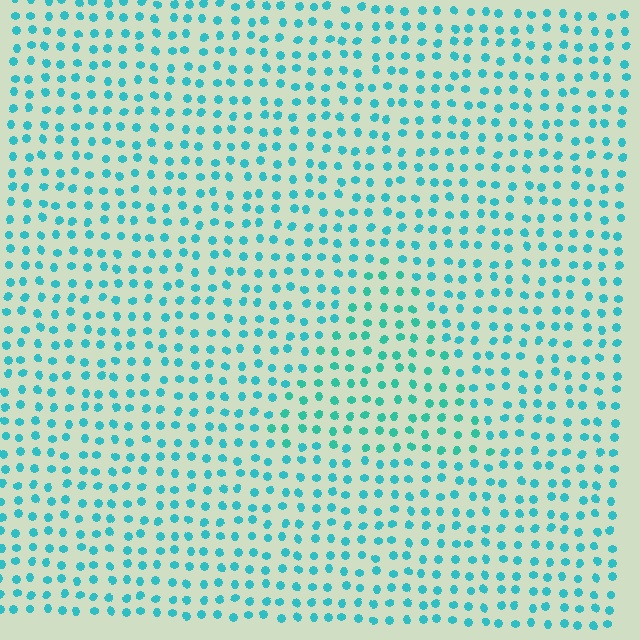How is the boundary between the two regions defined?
The boundary is defined purely by a slight shift in hue (about 17 degrees). Spacing, size, and orientation are identical on both sides.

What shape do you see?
I see a triangle.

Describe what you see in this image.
The image is filled with small cyan elements in a uniform arrangement. A triangle-shaped region is visible where the elements are tinted to a slightly different hue, forming a subtle color boundary.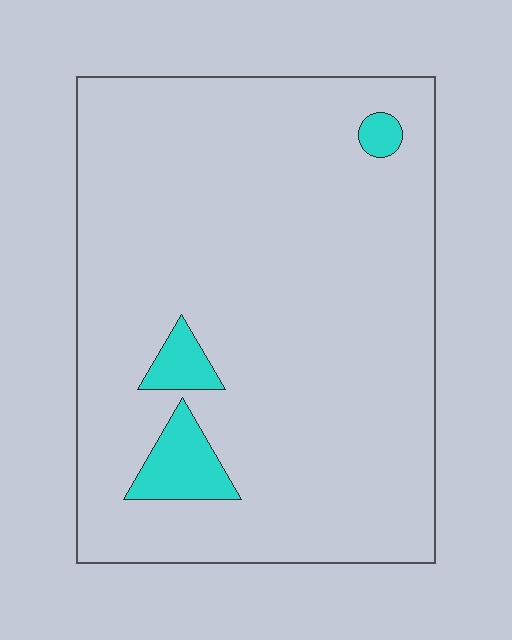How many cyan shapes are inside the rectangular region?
3.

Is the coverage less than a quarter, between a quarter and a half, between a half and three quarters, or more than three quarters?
Less than a quarter.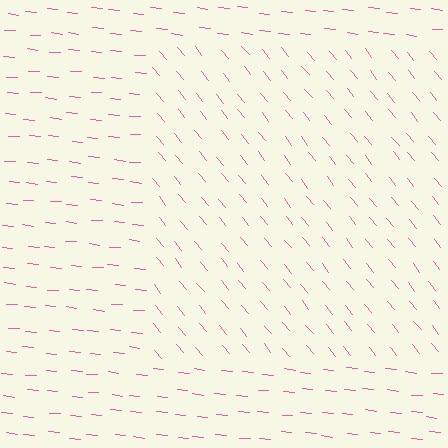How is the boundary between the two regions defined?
The boundary is defined purely by a change in line orientation (approximately 45 degrees difference). All lines are the same color and thickness.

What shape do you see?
I see a rectangle.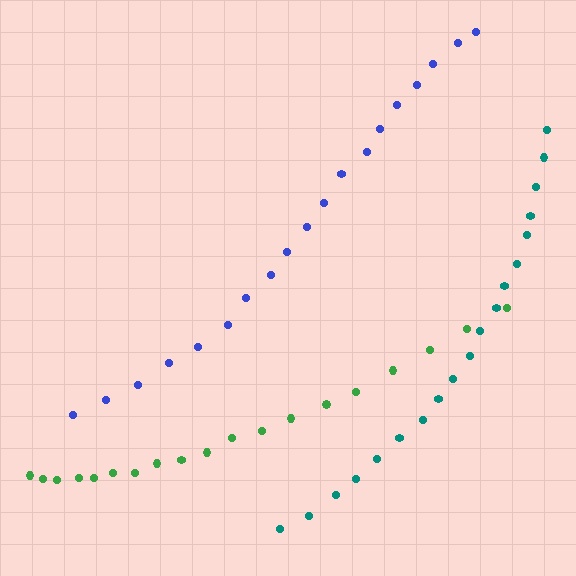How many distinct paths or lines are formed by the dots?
There are 3 distinct paths.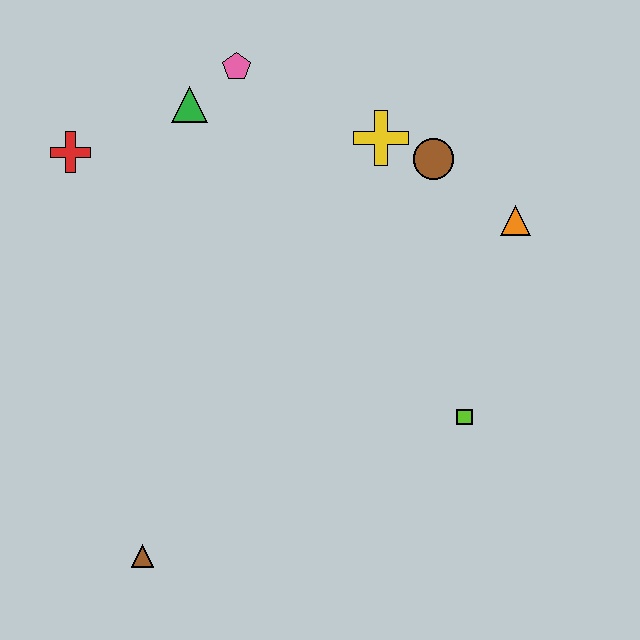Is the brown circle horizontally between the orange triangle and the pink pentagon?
Yes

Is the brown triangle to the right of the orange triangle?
No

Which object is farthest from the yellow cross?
The brown triangle is farthest from the yellow cross.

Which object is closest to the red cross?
The green triangle is closest to the red cross.